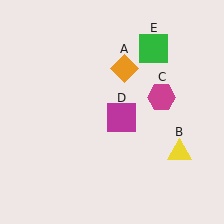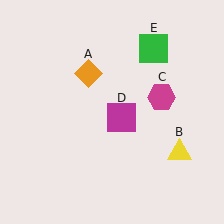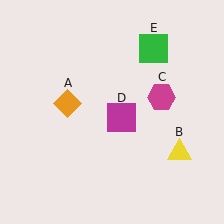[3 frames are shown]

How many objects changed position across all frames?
1 object changed position: orange diamond (object A).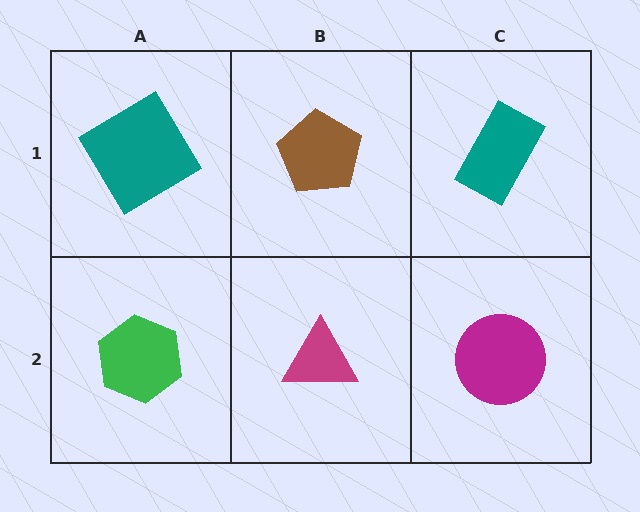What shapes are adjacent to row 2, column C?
A teal rectangle (row 1, column C), a magenta triangle (row 2, column B).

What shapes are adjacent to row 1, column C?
A magenta circle (row 2, column C), a brown pentagon (row 1, column B).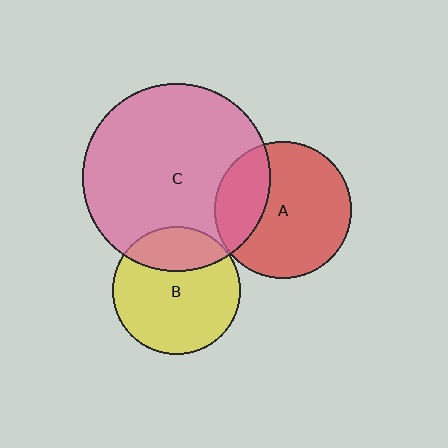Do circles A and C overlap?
Yes.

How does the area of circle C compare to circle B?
Approximately 2.2 times.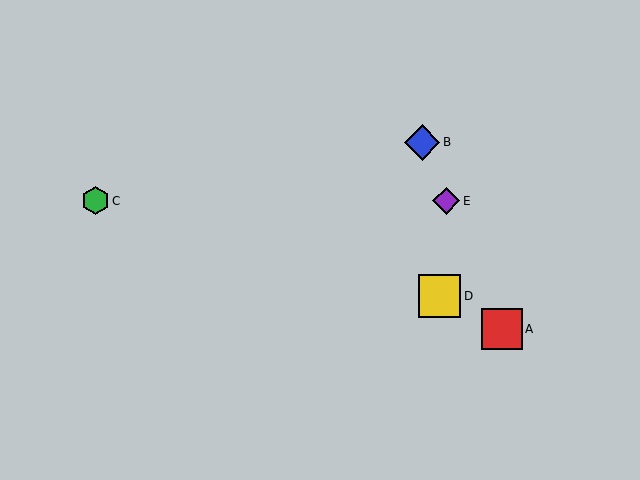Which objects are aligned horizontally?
Objects C, E are aligned horizontally.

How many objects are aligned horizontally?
2 objects (C, E) are aligned horizontally.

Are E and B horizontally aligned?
No, E is at y≈201 and B is at y≈142.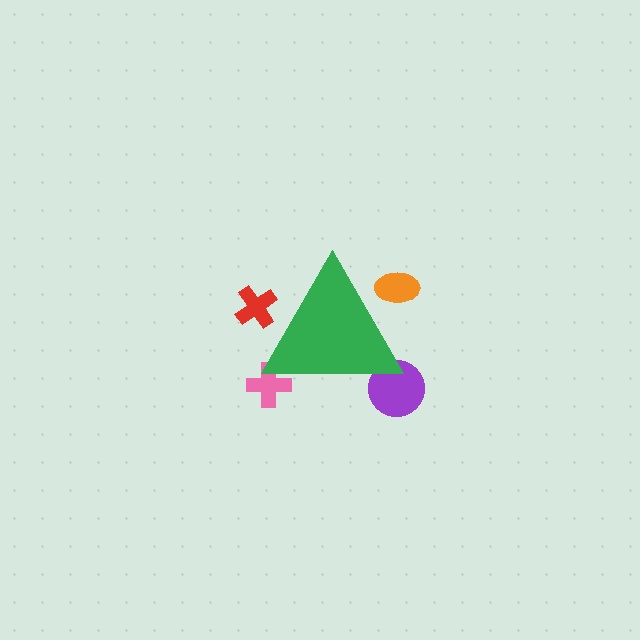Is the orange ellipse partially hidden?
Yes, the orange ellipse is partially hidden behind the green triangle.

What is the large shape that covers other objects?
A green triangle.